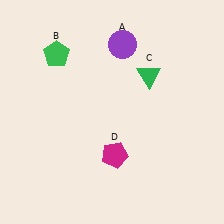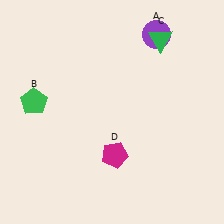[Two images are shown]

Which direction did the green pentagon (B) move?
The green pentagon (B) moved down.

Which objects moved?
The objects that moved are: the purple circle (A), the green pentagon (B), the green triangle (C).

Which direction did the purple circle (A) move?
The purple circle (A) moved right.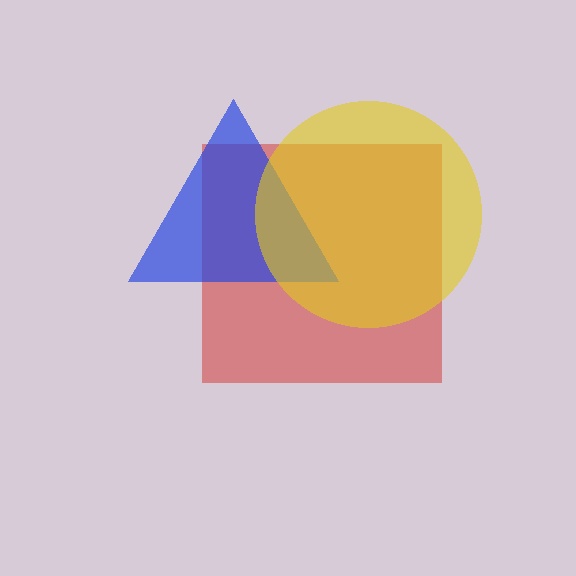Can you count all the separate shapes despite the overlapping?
Yes, there are 3 separate shapes.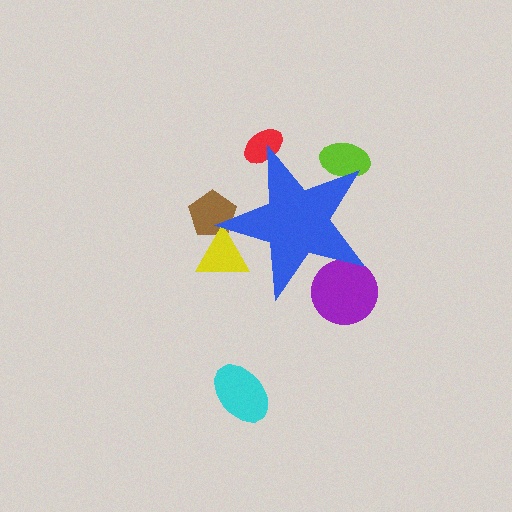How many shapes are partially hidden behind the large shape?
5 shapes are partially hidden.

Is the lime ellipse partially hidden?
Yes, the lime ellipse is partially hidden behind the blue star.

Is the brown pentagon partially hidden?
Yes, the brown pentagon is partially hidden behind the blue star.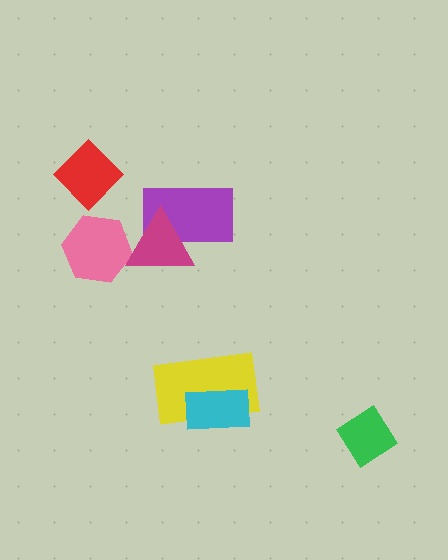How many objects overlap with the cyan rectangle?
1 object overlaps with the cyan rectangle.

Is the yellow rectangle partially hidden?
Yes, it is partially covered by another shape.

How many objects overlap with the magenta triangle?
2 objects overlap with the magenta triangle.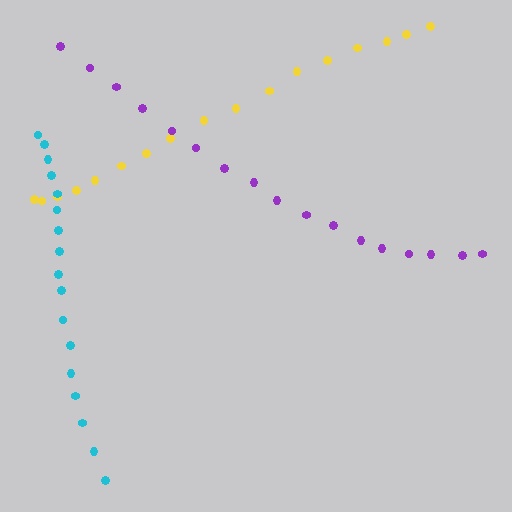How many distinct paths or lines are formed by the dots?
There are 3 distinct paths.